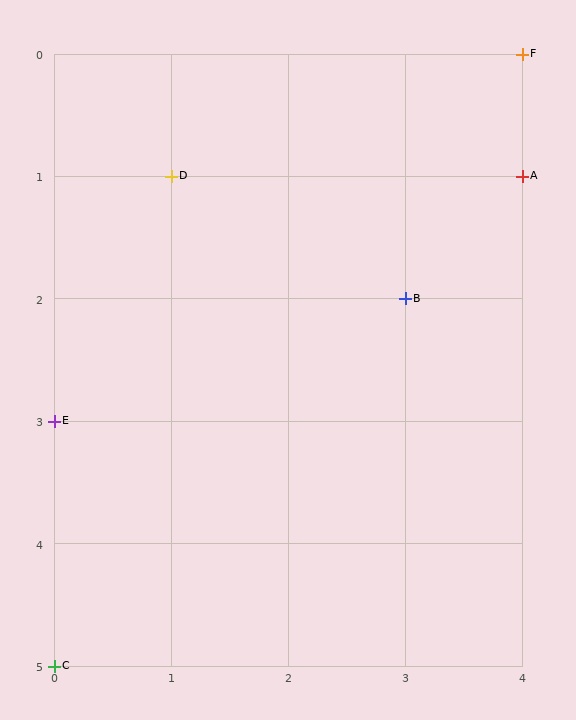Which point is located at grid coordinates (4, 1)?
Point A is at (4, 1).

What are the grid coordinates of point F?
Point F is at grid coordinates (4, 0).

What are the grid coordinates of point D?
Point D is at grid coordinates (1, 1).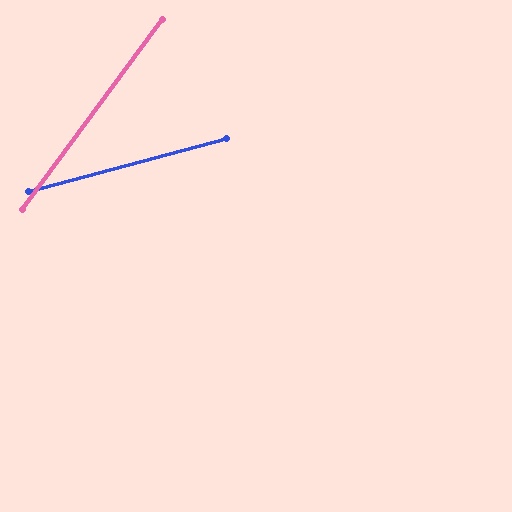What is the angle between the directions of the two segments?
Approximately 39 degrees.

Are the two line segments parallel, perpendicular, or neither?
Neither parallel nor perpendicular — they differ by about 39°.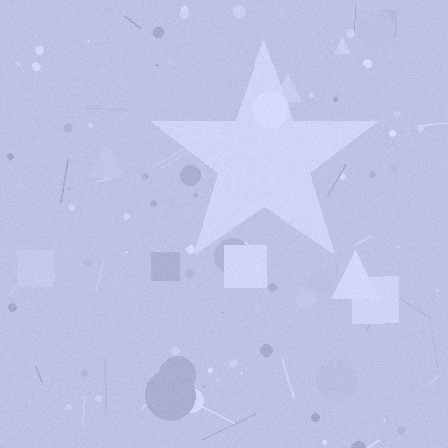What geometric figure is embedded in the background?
A star is embedded in the background.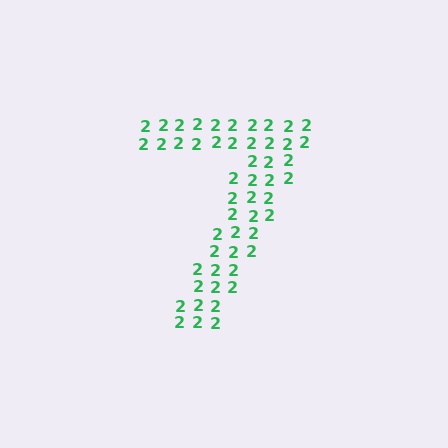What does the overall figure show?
The overall figure shows the digit 7.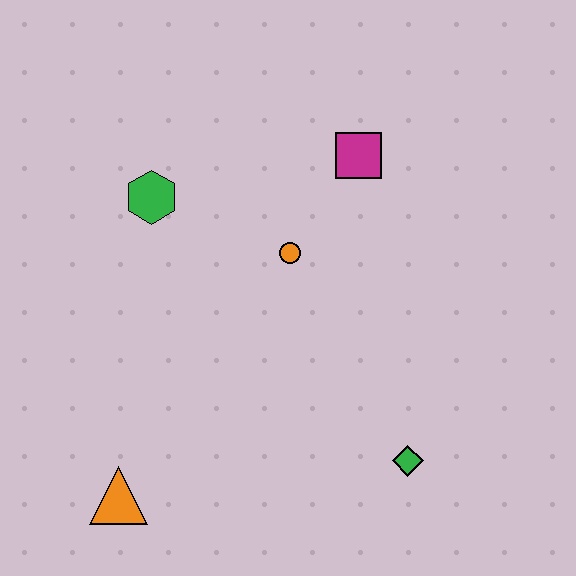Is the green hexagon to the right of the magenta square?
No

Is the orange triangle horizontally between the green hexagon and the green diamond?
No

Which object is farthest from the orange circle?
The orange triangle is farthest from the orange circle.